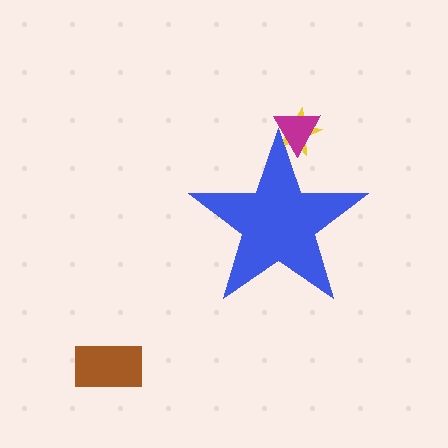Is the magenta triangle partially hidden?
Yes, the magenta triangle is partially hidden behind the blue star.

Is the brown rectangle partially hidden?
No, the brown rectangle is fully visible.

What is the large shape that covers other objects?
A blue star.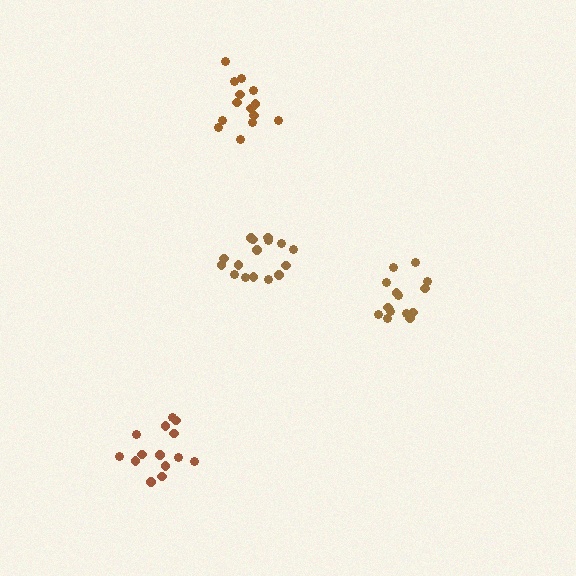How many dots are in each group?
Group 1: 16 dots, Group 2: 15 dots, Group 3: 14 dots, Group 4: 14 dots (59 total).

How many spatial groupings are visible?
There are 4 spatial groupings.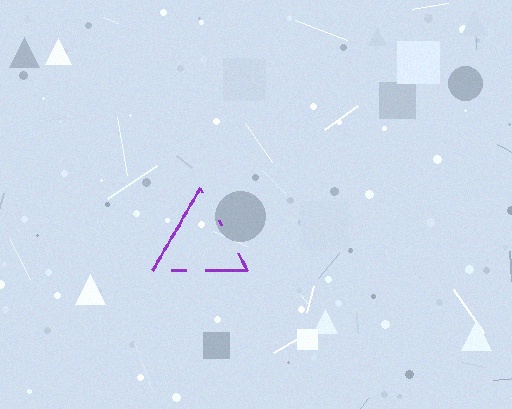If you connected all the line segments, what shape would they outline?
They would outline a triangle.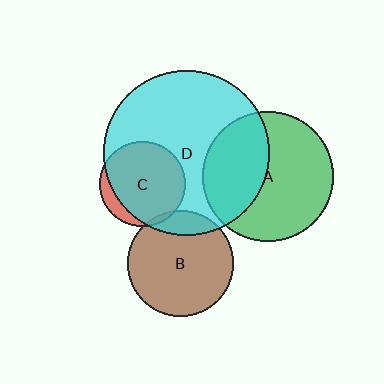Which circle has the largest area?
Circle D (cyan).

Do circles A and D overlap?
Yes.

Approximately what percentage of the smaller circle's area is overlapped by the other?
Approximately 40%.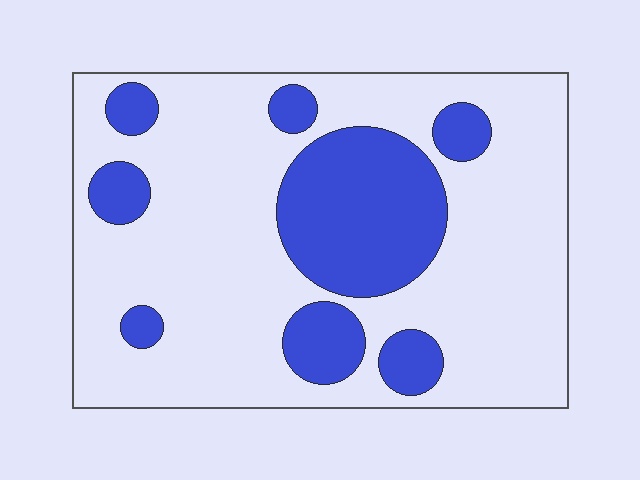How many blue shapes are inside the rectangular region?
8.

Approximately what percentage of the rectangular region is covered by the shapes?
Approximately 25%.